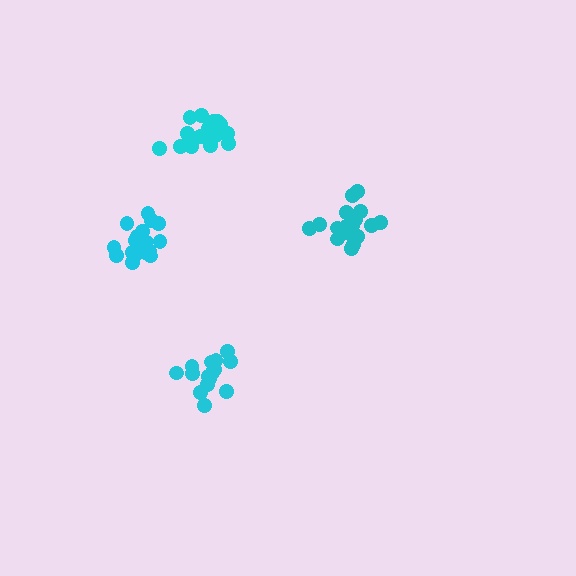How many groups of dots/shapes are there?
There are 4 groups.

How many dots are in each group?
Group 1: 20 dots, Group 2: 19 dots, Group 3: 16 dots, Group 4: 17 dots (72 total).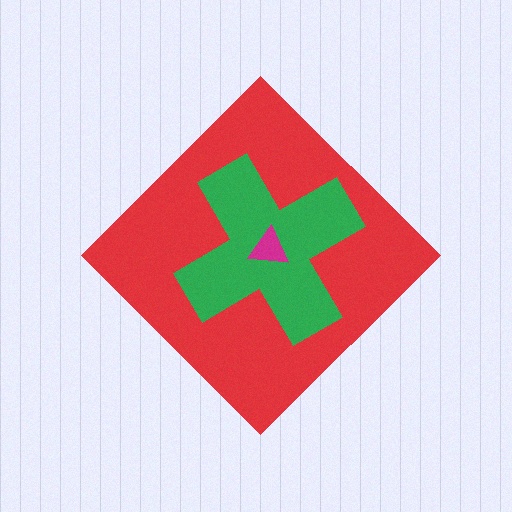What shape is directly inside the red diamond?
The green cross.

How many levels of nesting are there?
3.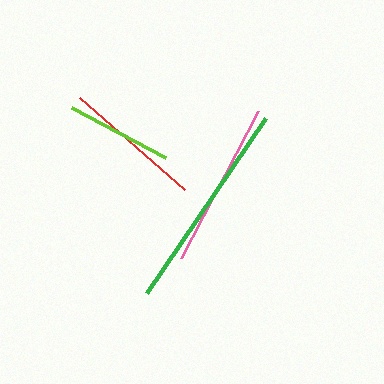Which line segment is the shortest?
The lime line is the shortest at approximately 107 pixels.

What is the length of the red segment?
The red segment is approximately 140 pixels long.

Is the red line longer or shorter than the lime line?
The red line is longer than the lime line.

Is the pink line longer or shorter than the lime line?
The pink line is longer than the lime line.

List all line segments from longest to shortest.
From longest to shortest: green, pink, red, lime.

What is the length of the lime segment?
The lime segment is approximately 107 pixels long.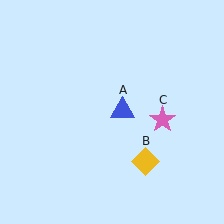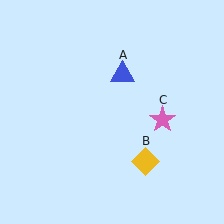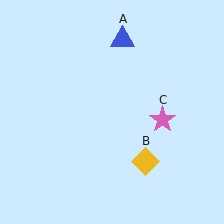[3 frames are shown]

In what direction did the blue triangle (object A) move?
The blue triangle (object A) moved up.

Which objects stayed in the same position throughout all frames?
Yellow diamond (object B) and pink star (object C) remained stationary.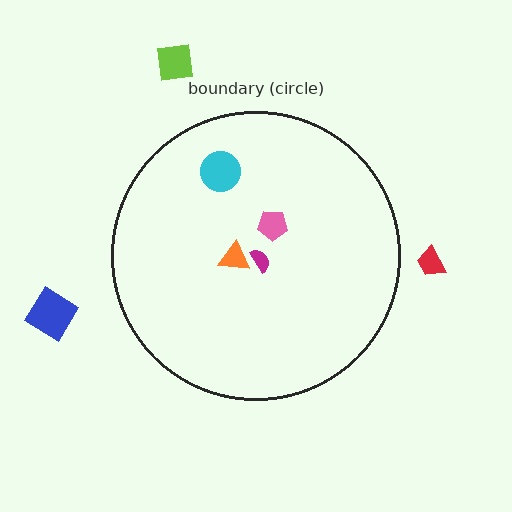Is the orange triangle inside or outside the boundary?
Inside.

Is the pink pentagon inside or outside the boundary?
Inside.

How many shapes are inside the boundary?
4 inside, 3 outside.